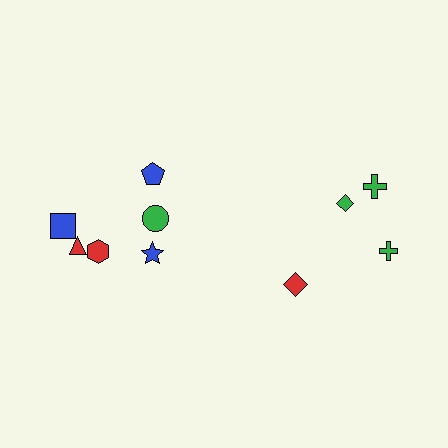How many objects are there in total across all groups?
There are 10 objects.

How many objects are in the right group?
There are 4 objects.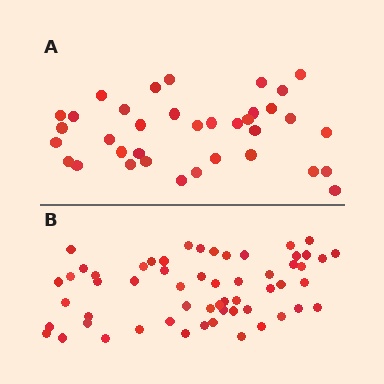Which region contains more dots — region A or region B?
Region B (the bottom region) has more dots.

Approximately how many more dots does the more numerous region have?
Region B has approximately 20 more dots than region A.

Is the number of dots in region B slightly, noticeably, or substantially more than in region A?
Region B has substantially more. The ratio is roughly 1.6 to 1.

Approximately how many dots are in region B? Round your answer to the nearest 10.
About 60 dots. (The exact count is 57, which rounds to 60.)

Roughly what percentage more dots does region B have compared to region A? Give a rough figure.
About 60% more.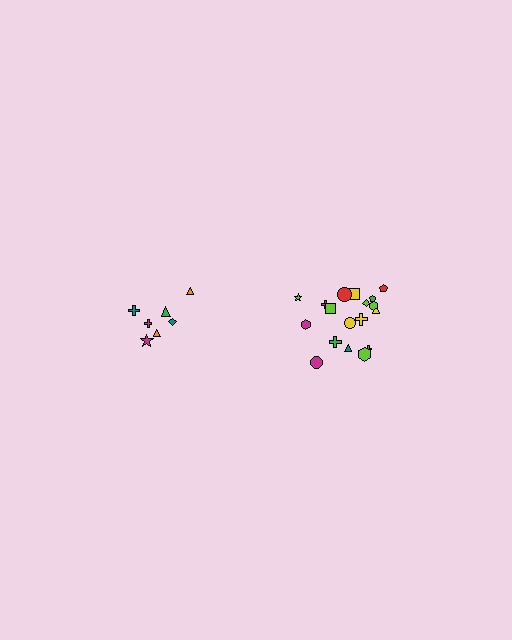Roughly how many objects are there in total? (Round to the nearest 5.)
Roughly 25 objects in total.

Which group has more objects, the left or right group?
The right group.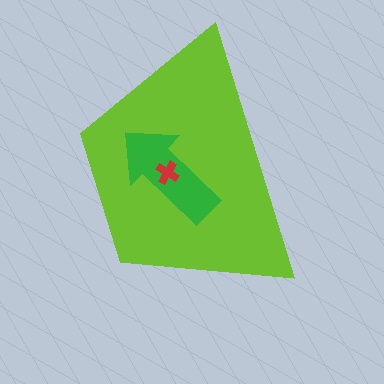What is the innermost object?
The red cross.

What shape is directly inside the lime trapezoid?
The green arrow.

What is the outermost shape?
The lime trapezoid.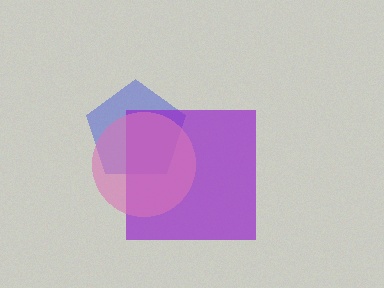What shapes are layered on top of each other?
The layered shapes are: a blue pentagon, a purple square, a pink circle.